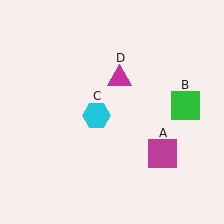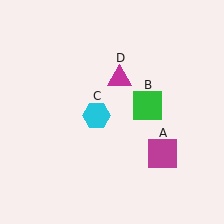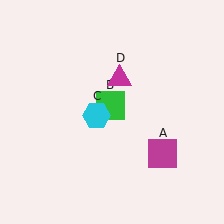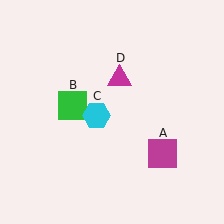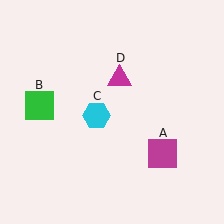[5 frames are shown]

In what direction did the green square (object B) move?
The green square (object B) moved left.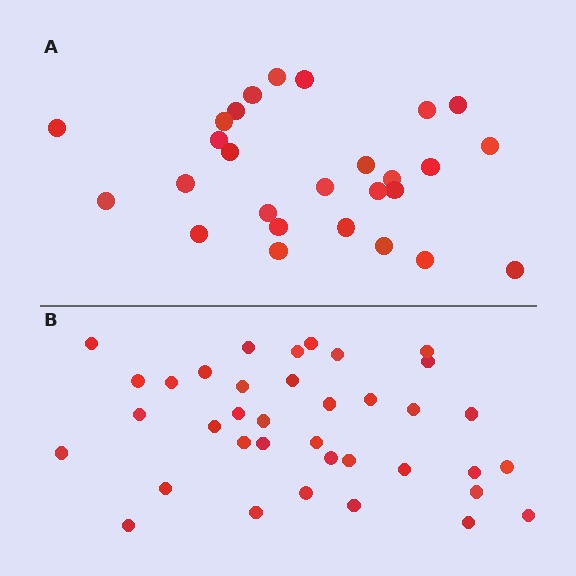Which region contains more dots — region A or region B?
Region B (the bottom region) has more dots.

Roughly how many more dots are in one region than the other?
Region B has roughly 10 or so more dots than region A.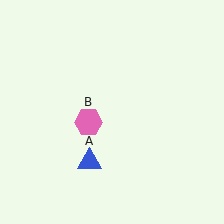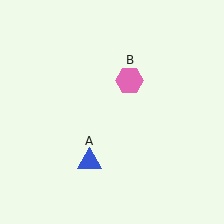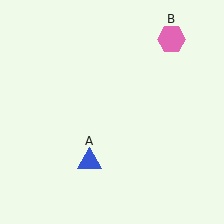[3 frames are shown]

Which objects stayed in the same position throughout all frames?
Blue triangle (object A) remained stationary.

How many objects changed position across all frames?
1 object changed position: pink hexagon (object B).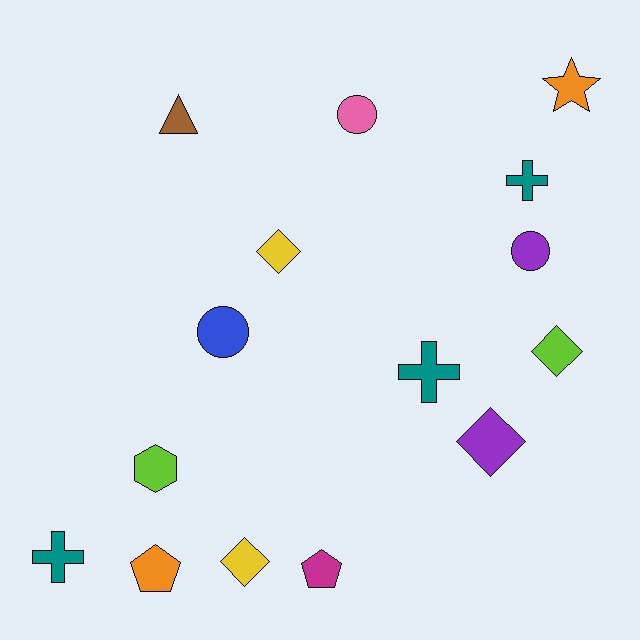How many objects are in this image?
There are 15 objects.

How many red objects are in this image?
There are no red objects.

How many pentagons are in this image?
There are 2 pentagons.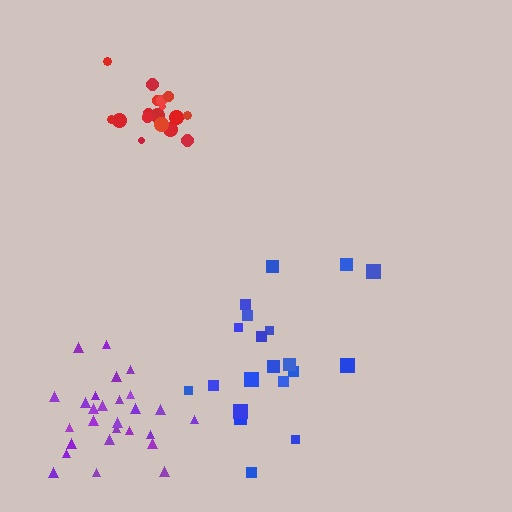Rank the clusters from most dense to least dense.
red, purple, blue.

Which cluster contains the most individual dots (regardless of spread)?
Purple (27).